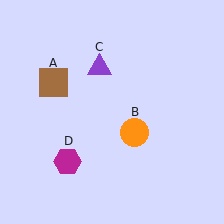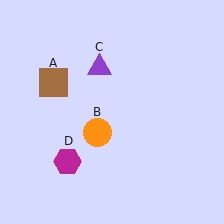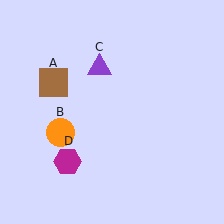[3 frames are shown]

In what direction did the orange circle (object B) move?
The orange circle (object B) moved left.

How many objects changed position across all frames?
1 object changed position: orange circle (object B).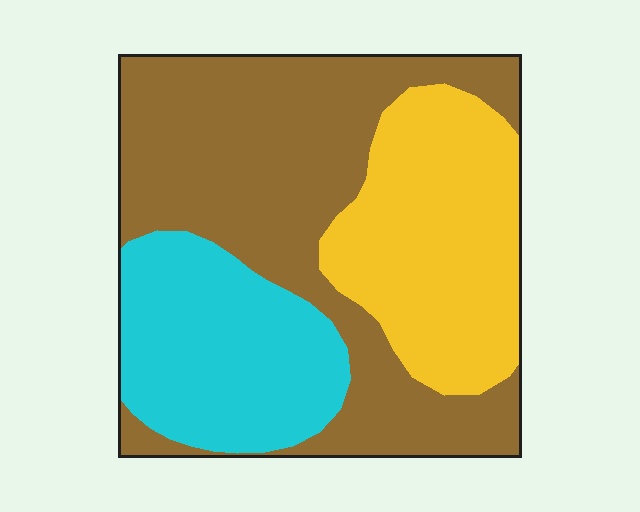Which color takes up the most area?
Brown, at roughly 50%.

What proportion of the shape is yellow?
Yellow takes up about one quarter (1/4) of the shape.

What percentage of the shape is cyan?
Cyan covers 24% of the shape.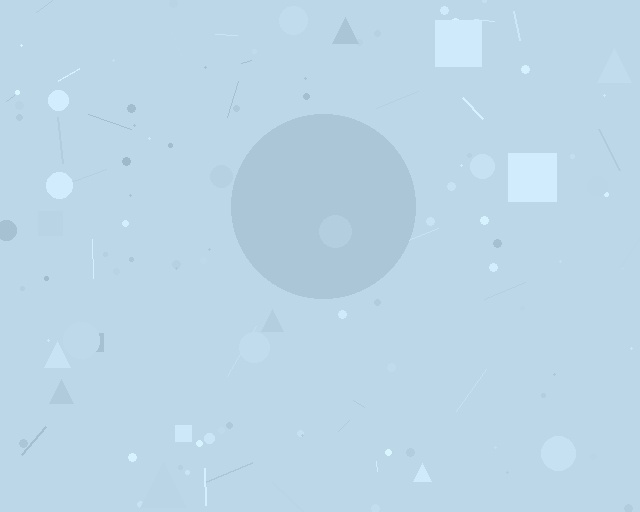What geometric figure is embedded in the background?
A circle is embedded in the background.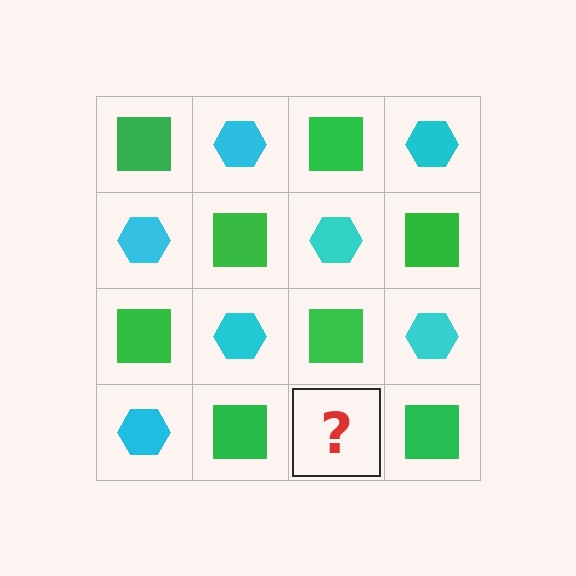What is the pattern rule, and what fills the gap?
The rule is that it alternates green square and cyan hexagon in a checkerboard pattern. The gap should be filled with a cyan hexagon.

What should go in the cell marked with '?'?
The missing cell should contain a cyan hexagon.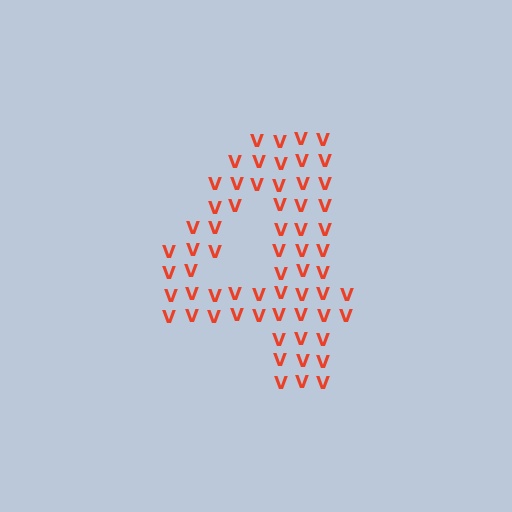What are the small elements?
The small elements are letter V's.